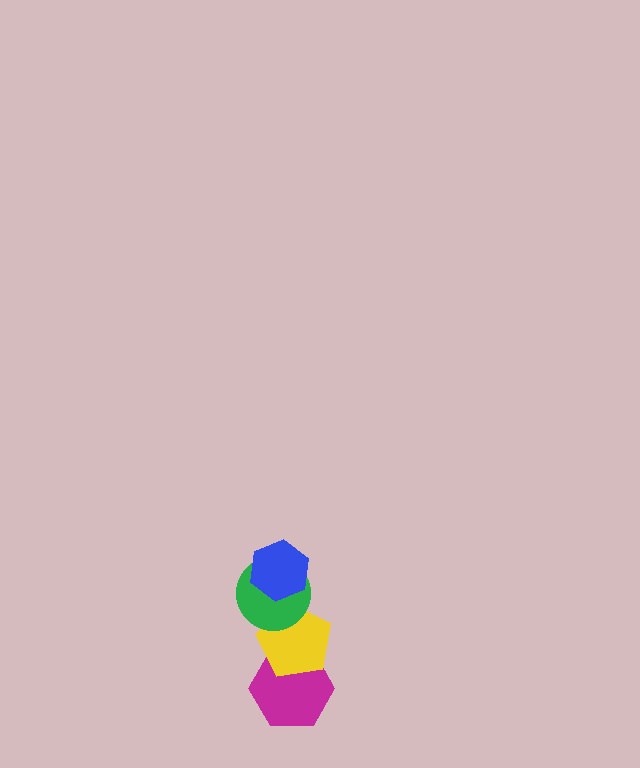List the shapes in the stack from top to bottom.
From top to bottom: the blue hexagon, the green circle, the yellow pentagon, the magenta hexagon.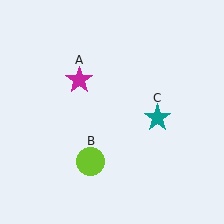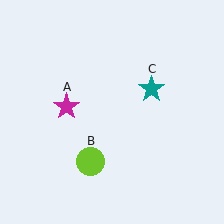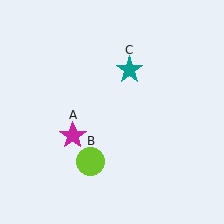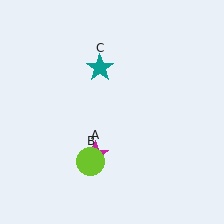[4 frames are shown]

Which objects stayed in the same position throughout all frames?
Lime circle (object B) remained stationary.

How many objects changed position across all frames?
2 objects changed position: magenta star (object A), teal star (object C).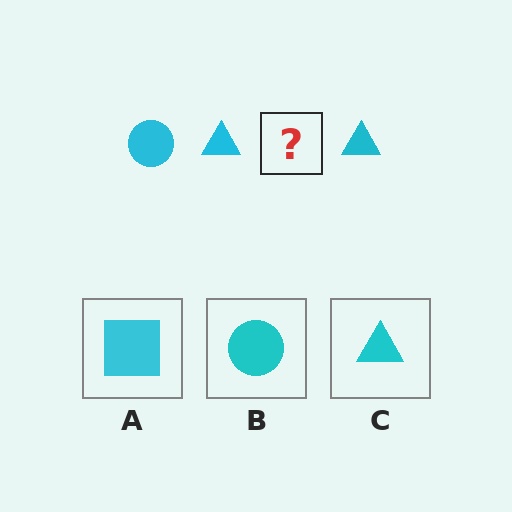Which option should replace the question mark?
Option B.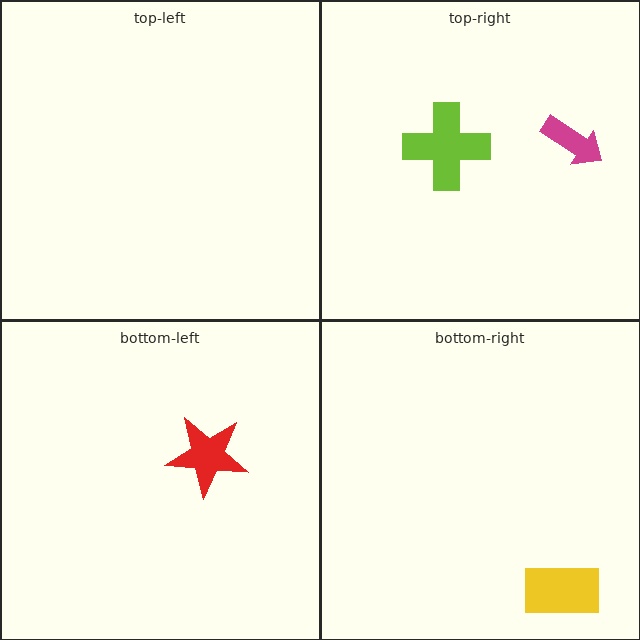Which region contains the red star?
The bottom-left region.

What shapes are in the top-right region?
The lime cross, the magenta arrow.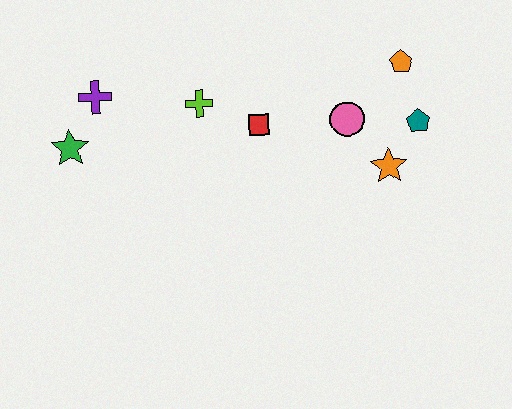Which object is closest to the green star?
The purple cross is closest to the green star.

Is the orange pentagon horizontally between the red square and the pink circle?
No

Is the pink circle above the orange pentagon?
No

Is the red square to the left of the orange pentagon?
Yes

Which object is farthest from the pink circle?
The green star is farthest from the pink circle.